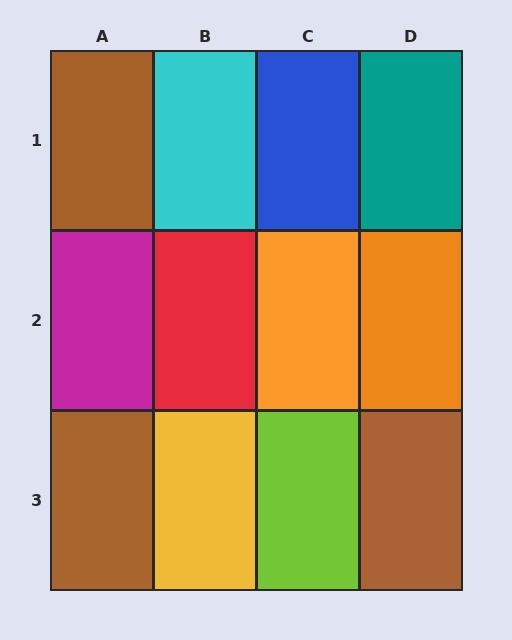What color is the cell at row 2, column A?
Magenta.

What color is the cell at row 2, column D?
Orange.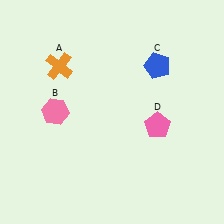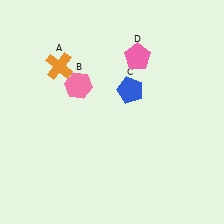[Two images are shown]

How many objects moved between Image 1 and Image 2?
3 objects moved between the two images.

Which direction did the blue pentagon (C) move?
The blue pentagon (C) moved left.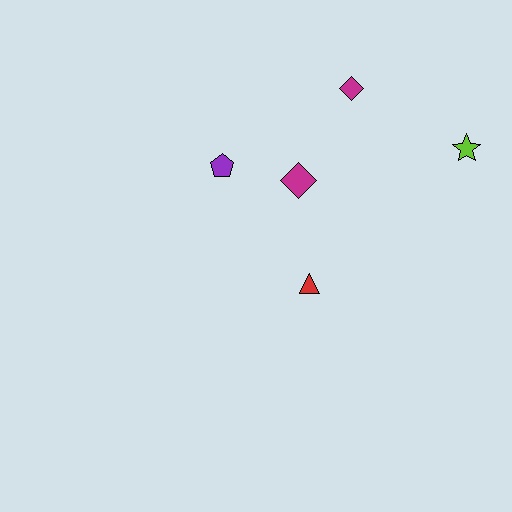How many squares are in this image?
There are no squares.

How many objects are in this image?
There are 5 objects.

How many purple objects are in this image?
There is 1 purple object.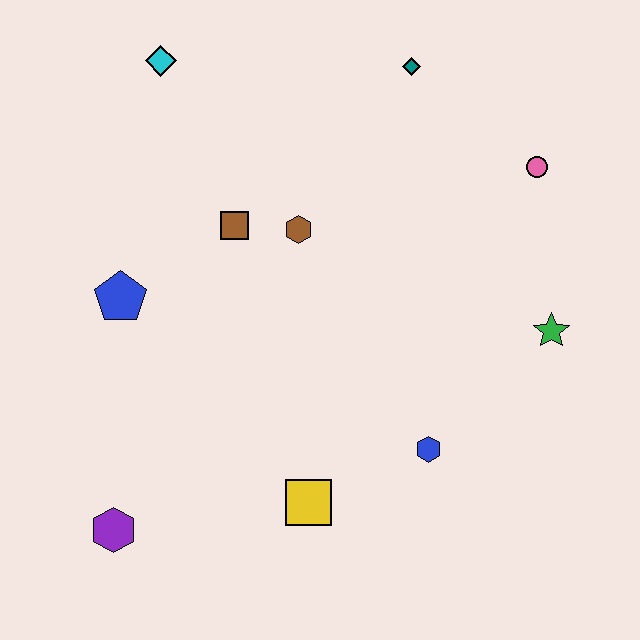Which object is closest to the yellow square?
The blue hexagon is closest to the yellow square.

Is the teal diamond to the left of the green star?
Yes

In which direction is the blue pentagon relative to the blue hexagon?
The blue pentagon is to the left of the blue hexagon.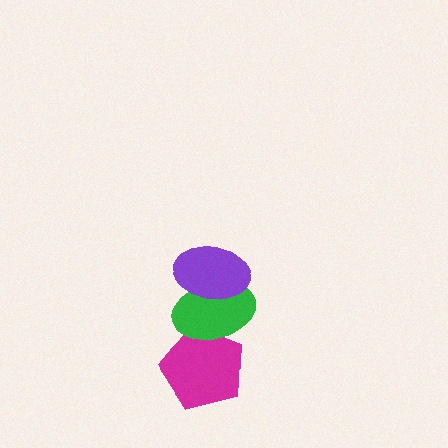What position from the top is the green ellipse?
The green ellipse is 2nd from the top.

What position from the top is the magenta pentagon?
The magenta pentagon is 3rd from the top.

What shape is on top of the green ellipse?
The purple ellipse is on top of the green ellipse.